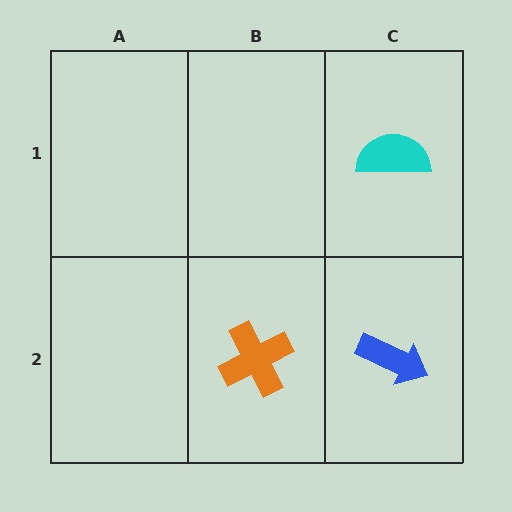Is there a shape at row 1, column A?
No, that cell is empty.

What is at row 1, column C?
A cyan semicircle.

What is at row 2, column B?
An orange cross.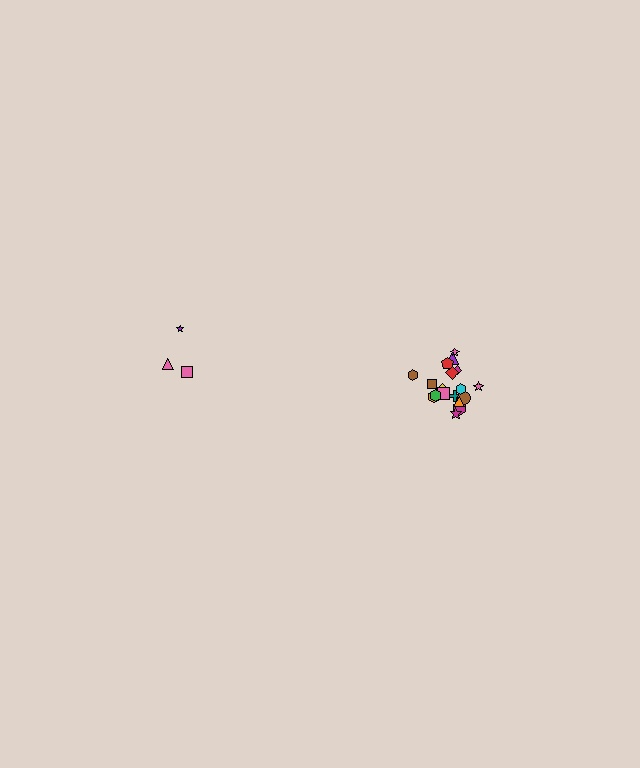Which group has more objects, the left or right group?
The right group.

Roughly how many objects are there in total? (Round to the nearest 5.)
Roughly 20 objects in total.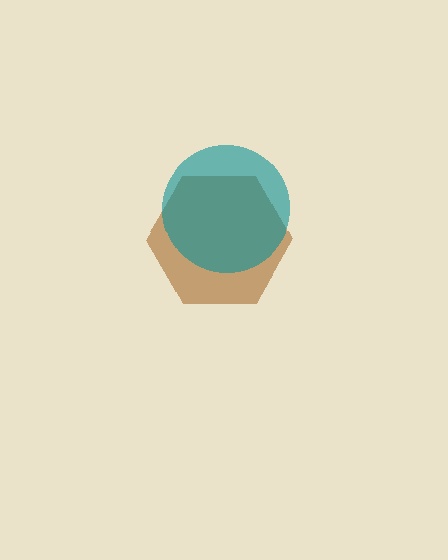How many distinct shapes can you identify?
There are 2 distinct shapes: a brown hexagon, a teal circle.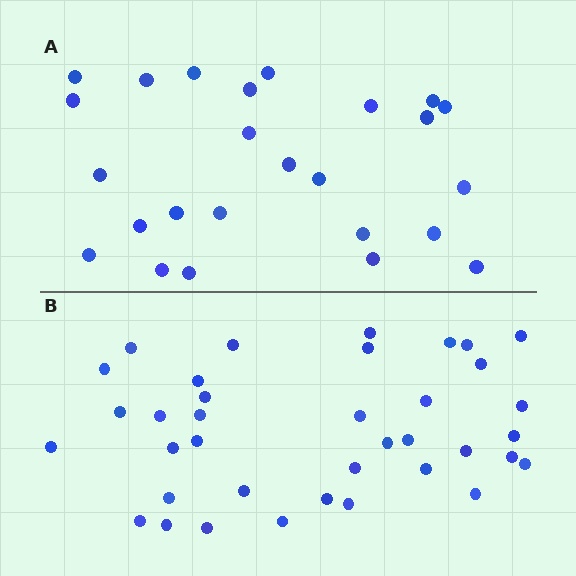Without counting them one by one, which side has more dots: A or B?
Region B (the bottom region) has more dots.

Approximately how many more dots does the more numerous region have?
Region B has roughly 12 or so more dots than region A.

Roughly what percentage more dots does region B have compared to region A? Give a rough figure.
About 50% more.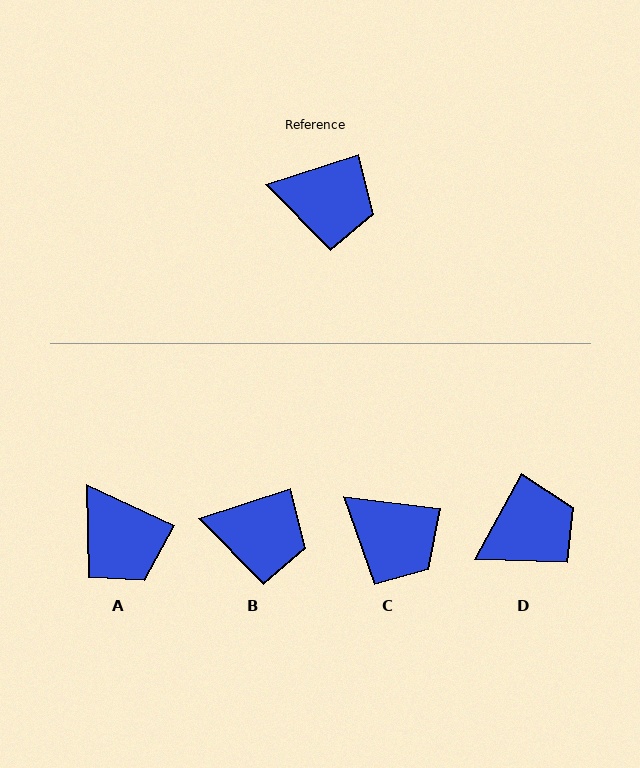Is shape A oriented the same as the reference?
No, it is off by about 43 degrees.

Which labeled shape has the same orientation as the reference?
B.